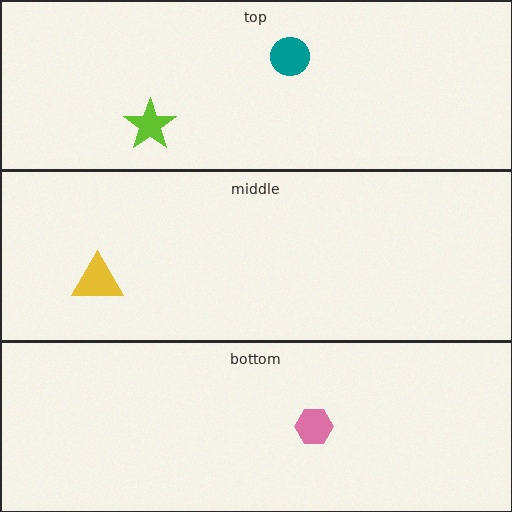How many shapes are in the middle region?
1.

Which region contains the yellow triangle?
The middle region.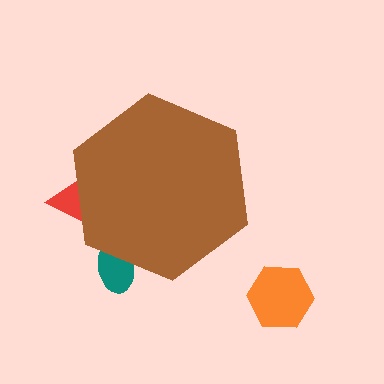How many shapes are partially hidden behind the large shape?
2 shapes are partially hidden.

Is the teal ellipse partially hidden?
Yes, the teal ellipse is partially hidden behind the brown hexagon.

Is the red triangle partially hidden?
Yes, the red triangle is partially hidden behind the brown hexagon.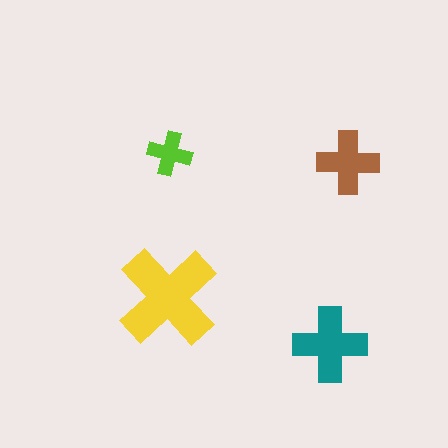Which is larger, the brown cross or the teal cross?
The teal one.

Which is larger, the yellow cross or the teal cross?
The yellow one.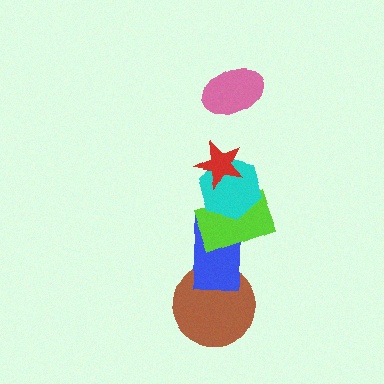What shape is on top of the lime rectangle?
The cyan hexagon is on top of the lime rectangle.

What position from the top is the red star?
The red star is 2nd from the top.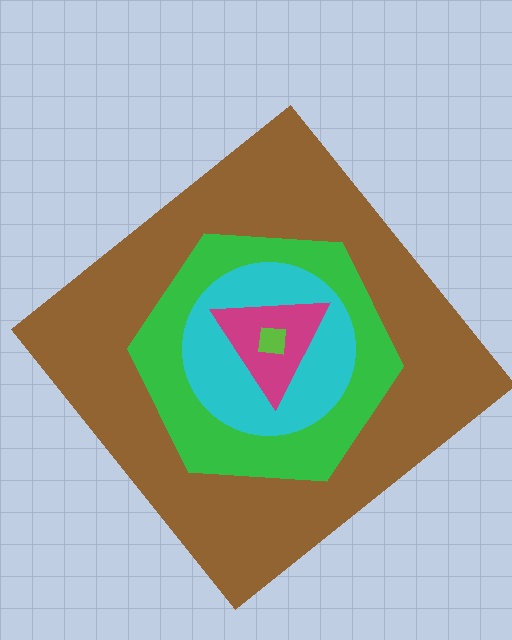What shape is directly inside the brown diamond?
The green hexagon.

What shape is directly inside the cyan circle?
The magenta triangle.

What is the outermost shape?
The brown diamond.